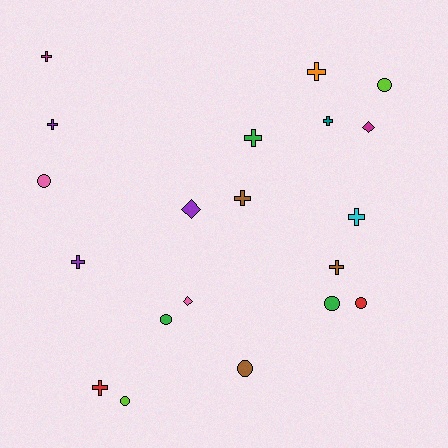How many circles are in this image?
There are 7 circles.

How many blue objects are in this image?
There are no blue objects.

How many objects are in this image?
There are 20 objects.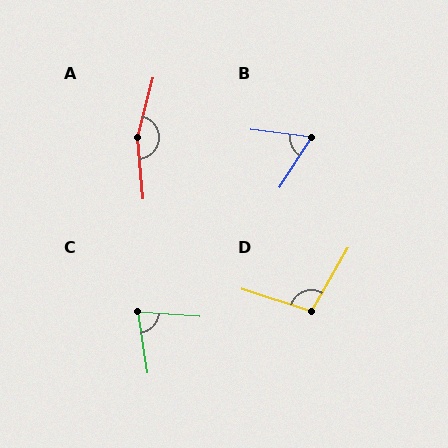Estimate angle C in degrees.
Approximately 78 degrees.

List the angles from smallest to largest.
B (64°), C (78°), D (102°), A (160°).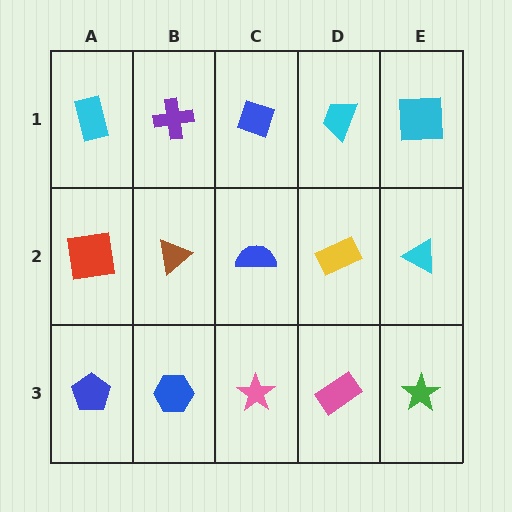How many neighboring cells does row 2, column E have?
3.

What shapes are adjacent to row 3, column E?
A cyan triangle (row 2, column E), a pink rectangle (row 3, column D).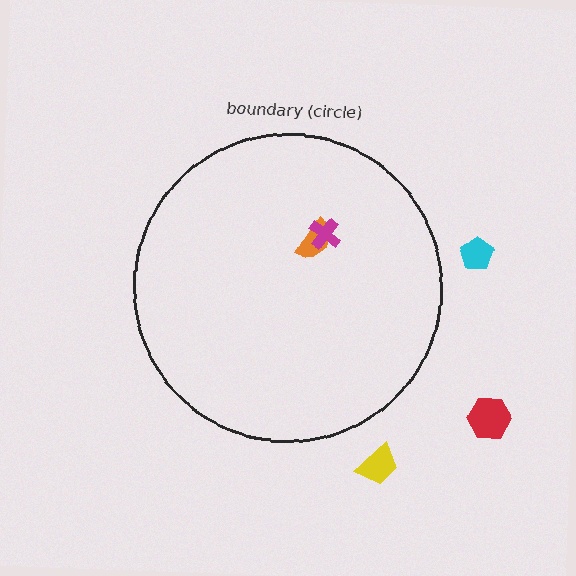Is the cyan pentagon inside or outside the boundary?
Outside.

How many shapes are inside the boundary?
2 inside, 3 outside.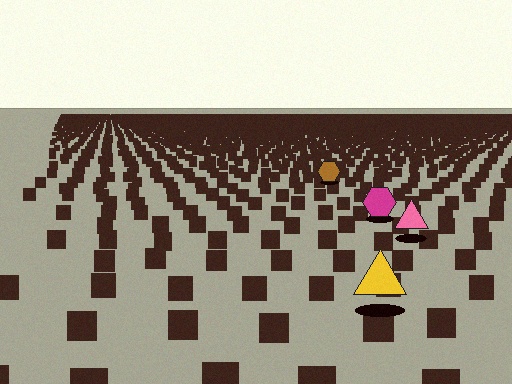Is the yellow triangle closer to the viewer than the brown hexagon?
Yes. The yellow triangle is closer — you can tell from the texture gradient: the ground texture is coarser near it.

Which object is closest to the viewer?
The yellow triangle is closest. The texture marks near it are larger and more spread out.